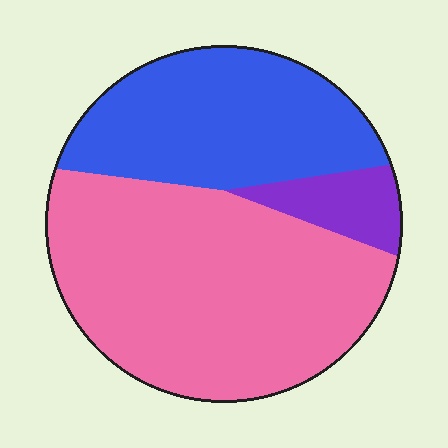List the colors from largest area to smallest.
From largest to smallest: pink, blue, purple.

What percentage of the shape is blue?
Blue covers roughly 35% of the shape.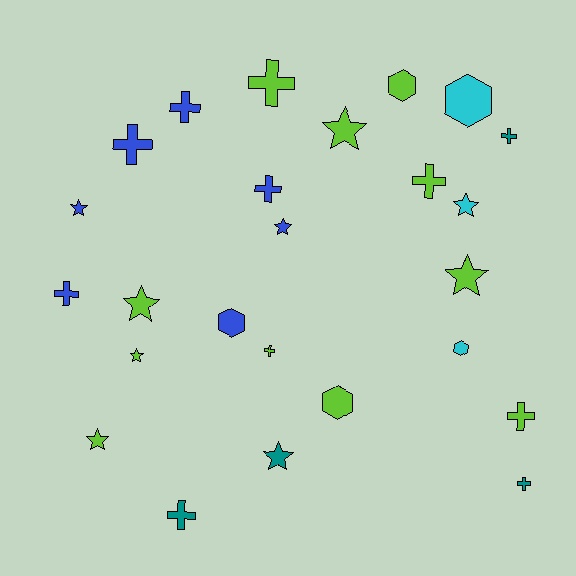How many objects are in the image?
There are 25 objects.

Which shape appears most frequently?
Cross, with 11 objects.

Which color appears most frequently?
Lime, with 11 objects.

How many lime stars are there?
There are 5 lime stars.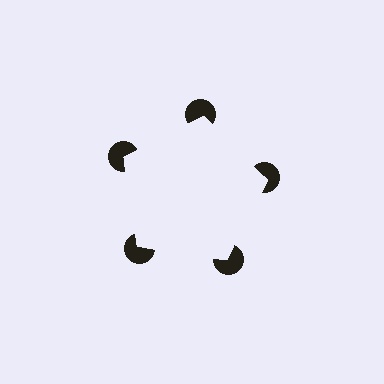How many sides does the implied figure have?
5 sides.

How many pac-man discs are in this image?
There are 5 — one at each vertex of the illusory pentagon.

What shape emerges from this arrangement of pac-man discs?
An illusory pentagon — its edges are inferred from the aligned wedge cuts in the pac-man discs, not physically drawn.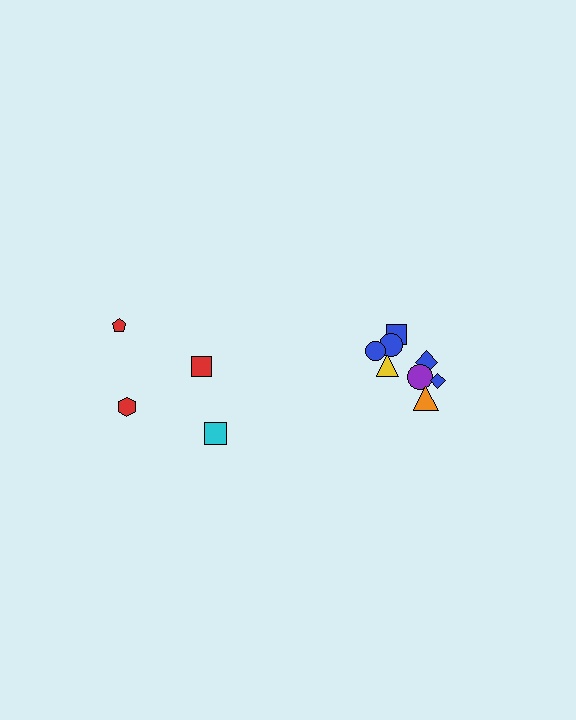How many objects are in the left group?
There are 4 objects.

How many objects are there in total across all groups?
There are 12 objects.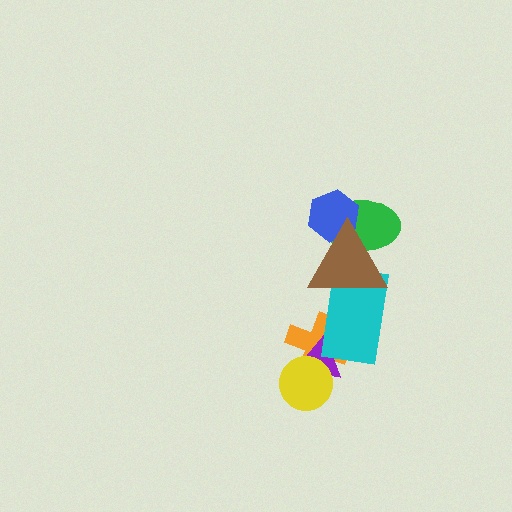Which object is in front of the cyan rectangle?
The brown triangle is in front of the cyan rectangle.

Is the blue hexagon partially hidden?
Yes, it is partially covered by another shape.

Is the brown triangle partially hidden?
No, no other shape covers it.